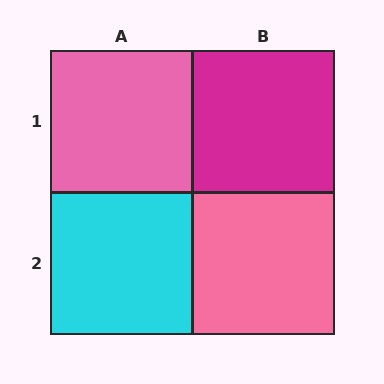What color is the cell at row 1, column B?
Magenta.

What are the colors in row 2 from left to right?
Cyan, pink.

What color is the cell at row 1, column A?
Pink.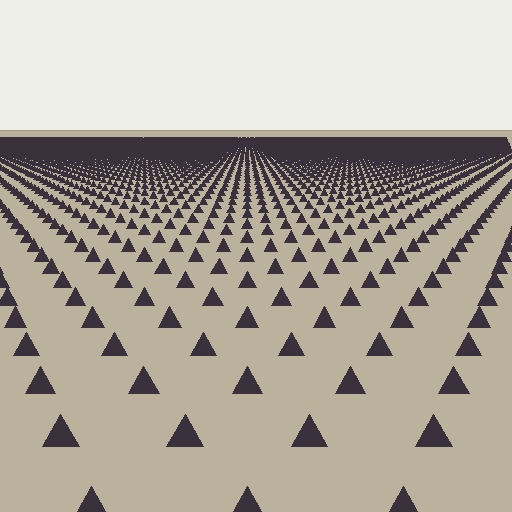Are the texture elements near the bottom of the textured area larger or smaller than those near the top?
Larger. Near the bottom, elements are closer to the viewer and appear at a bigger on-screen size.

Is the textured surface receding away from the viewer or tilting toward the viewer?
The surface is receding away from the viewer. Texture elements get smaller and denser toward the top.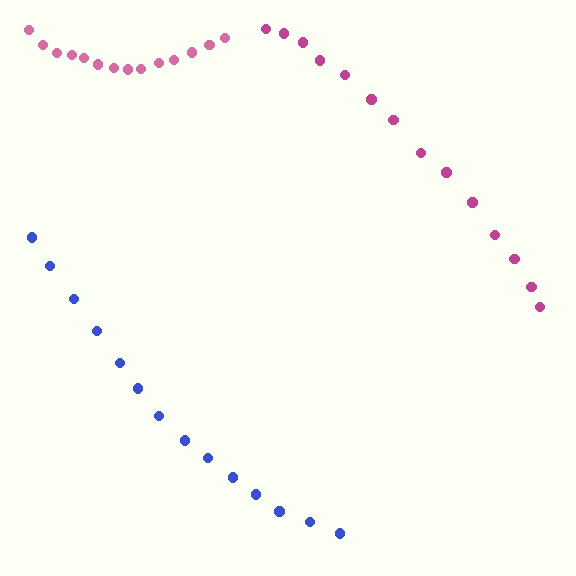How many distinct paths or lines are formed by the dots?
There are 3 distinct paths.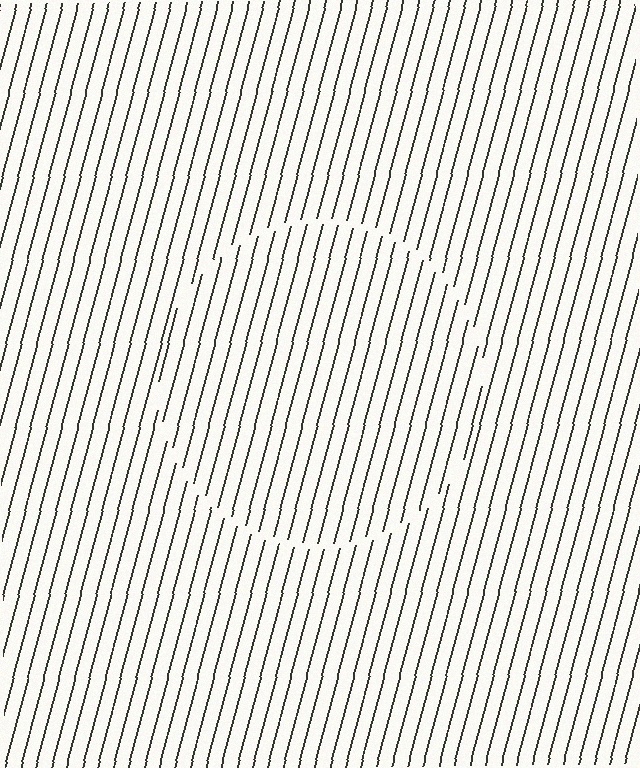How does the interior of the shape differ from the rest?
The interior of the shape contains the same grating, shifted by half a period — the contour is defined by the phase discontinuity where line-ends from the inner and outer gratings abut.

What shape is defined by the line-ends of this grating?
An illusory circle. The interior of the shape contains the same grating, shifted by half a period — the contour is defined by the phase discontinuity where line-ends from the inner and outer gratings abut.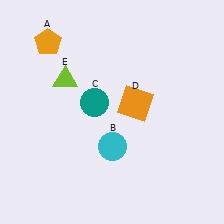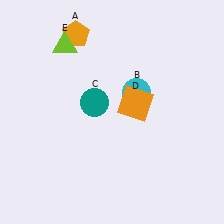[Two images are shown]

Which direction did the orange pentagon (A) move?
The orange pentagon (A) moved right.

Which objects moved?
The objects that moved are: the orange pentagon (A), the cyan circle (B), the lime triangle (E).